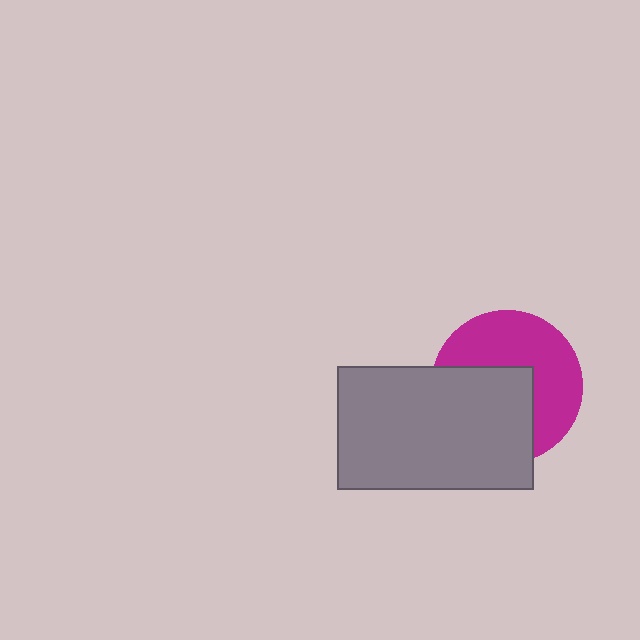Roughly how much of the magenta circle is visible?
About half of it is visible (roughly 52%).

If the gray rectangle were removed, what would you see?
You would see the complete magenta circle.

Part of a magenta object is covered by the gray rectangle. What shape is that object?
It is a circle.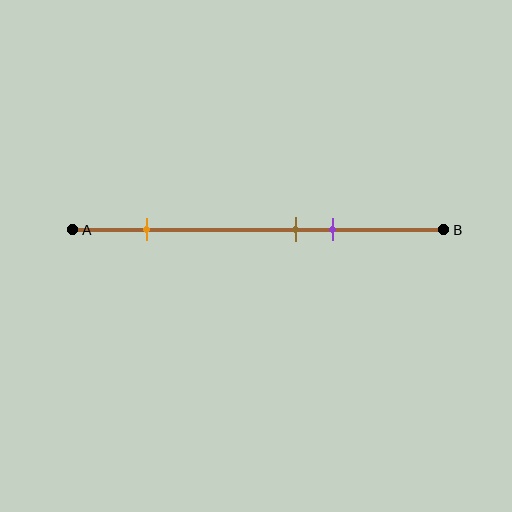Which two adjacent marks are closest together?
The brown and purple marks are the closest adjacent pair.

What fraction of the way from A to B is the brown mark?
The brown mark is approximately 60% (0.6) of the way from A to B.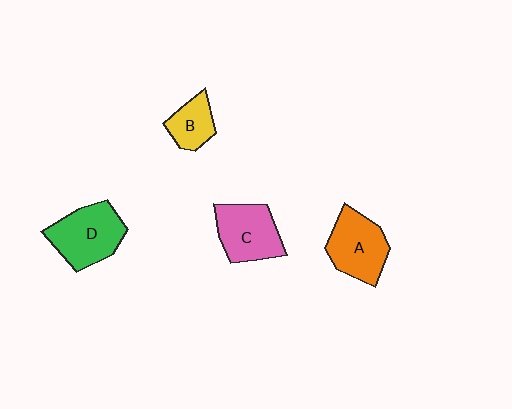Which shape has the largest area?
Shape D (green).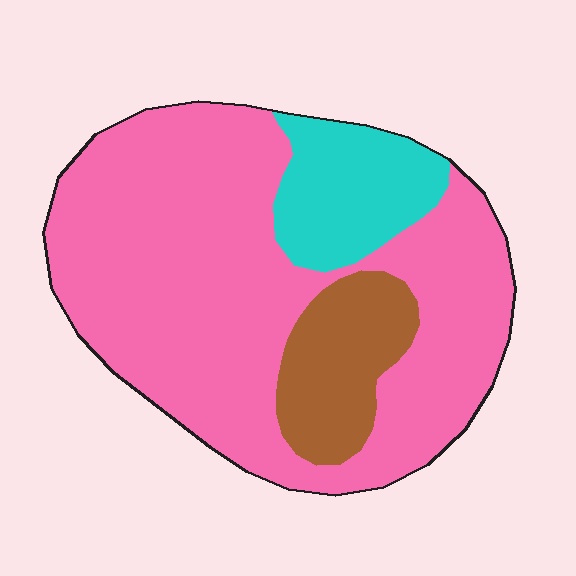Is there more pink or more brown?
Pink.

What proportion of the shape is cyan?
Cyan covers around 15% of the shape.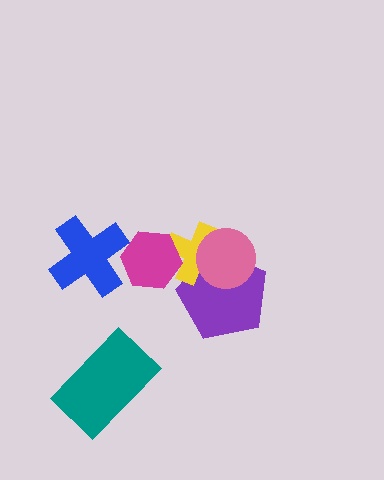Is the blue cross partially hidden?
Yes, it is partially covered by another shape.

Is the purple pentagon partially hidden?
Yes, it is partially covered by another shape.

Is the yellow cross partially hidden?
Yes, it is partially covered by another shape.